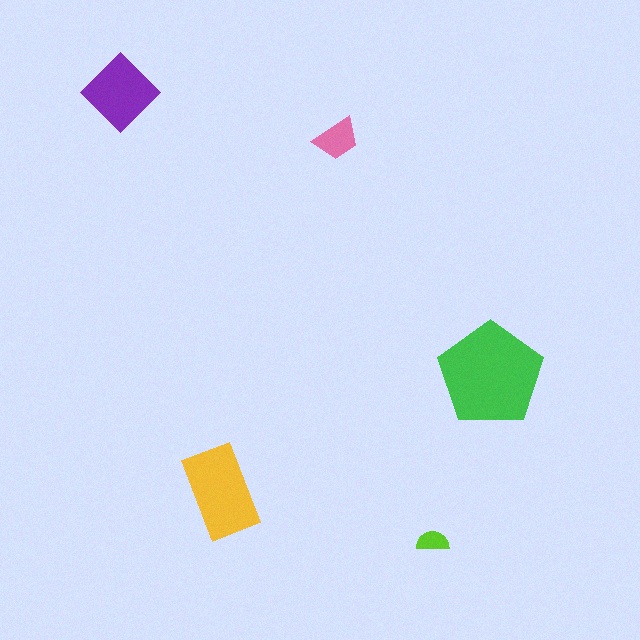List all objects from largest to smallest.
The green pentagon, the yellow rectangle, the purple diamond, the pink trapezoid, the lime semicircle.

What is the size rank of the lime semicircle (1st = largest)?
5th.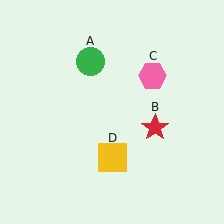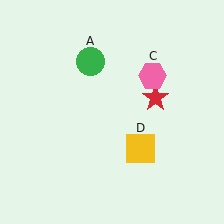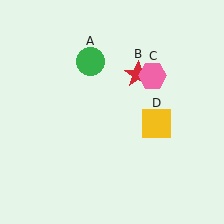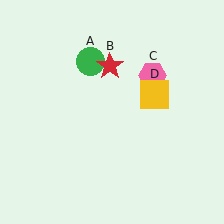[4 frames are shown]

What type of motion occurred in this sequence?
The red star (object B), yellow square (object D) rotated counterclockwise around the center of the scene.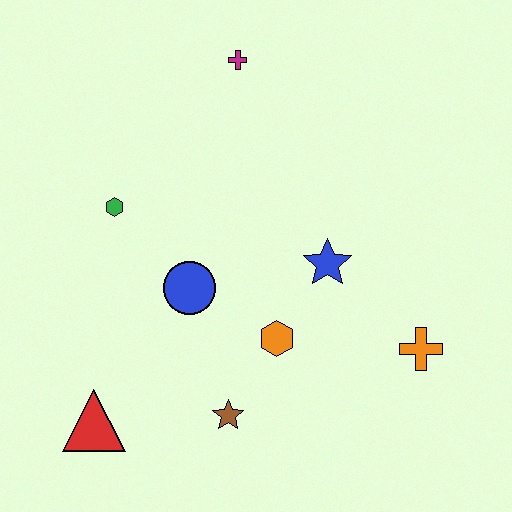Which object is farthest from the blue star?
The red triangle is farthest from the blue star.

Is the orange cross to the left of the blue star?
No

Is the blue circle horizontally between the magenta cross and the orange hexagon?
No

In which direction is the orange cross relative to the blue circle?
The orange cross is to the right of the blue circle.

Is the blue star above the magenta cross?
No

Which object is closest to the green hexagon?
The blue circle is closest to the green hexagon.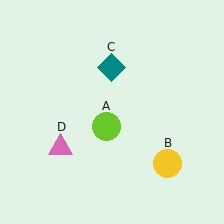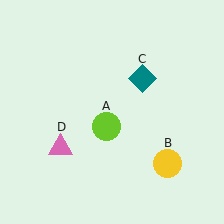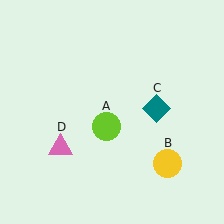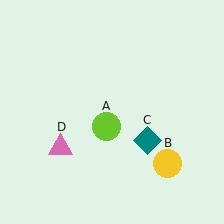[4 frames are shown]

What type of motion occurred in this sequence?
The teal diamond (object C) rotated clockwise around the center of the scene.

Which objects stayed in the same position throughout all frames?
Lime circle (object A) and yellow circle (object B) and pink triangle (object D) remained stationary.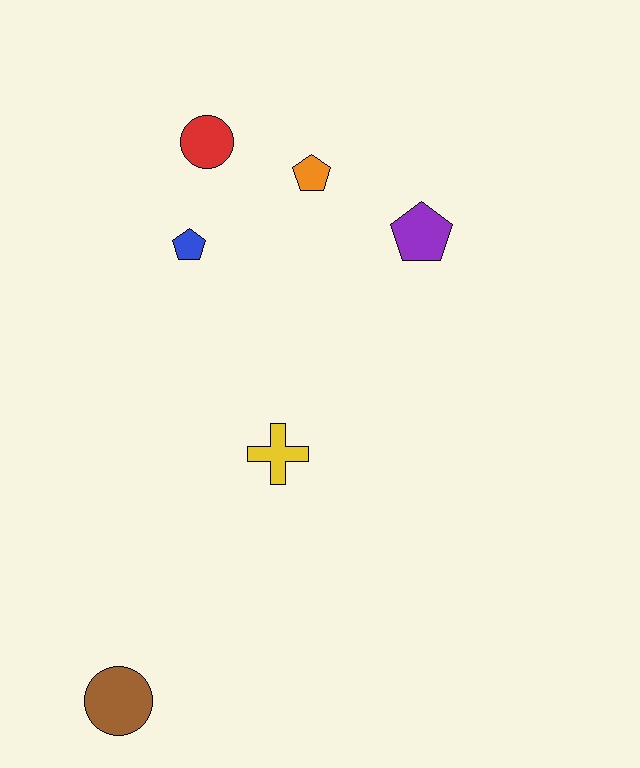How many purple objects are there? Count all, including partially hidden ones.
There is 1 purple object.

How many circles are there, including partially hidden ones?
There are 2 circles.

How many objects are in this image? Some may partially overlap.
There are 6 objects.